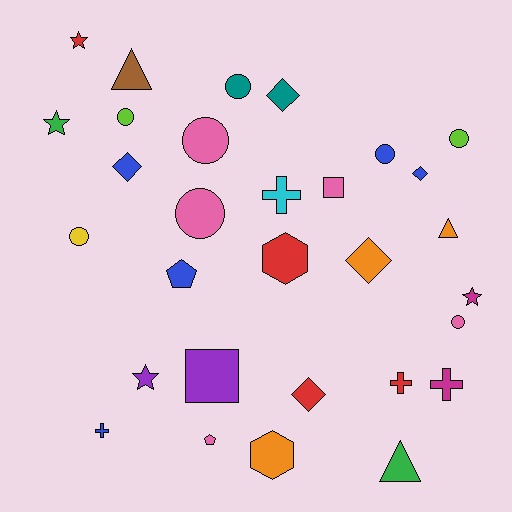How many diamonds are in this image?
There are 5 diamonds.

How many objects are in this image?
There are 30 objects.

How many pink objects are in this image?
There are 5 pink objects.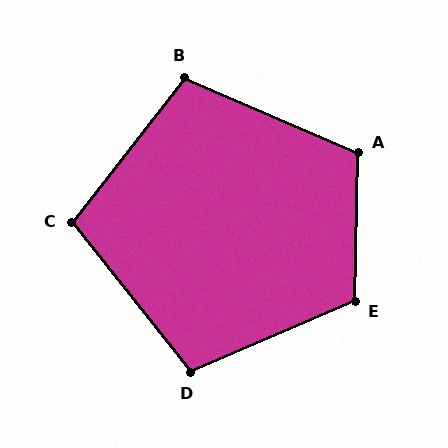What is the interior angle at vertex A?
Approximately 112 degrees (obtuse).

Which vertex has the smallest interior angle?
C, at approximately 104 degrees.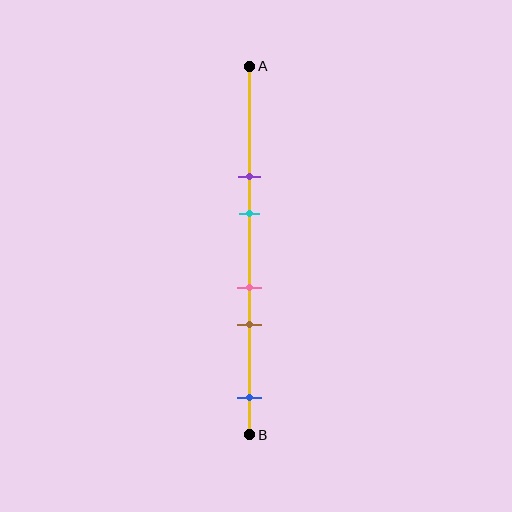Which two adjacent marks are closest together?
The pink and brown marks are the closest adjacent pair.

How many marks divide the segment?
There are 5 marks dividing the segment.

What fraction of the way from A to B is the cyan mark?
The cyan mark is approximately 40% (0.4) of the way from A to B.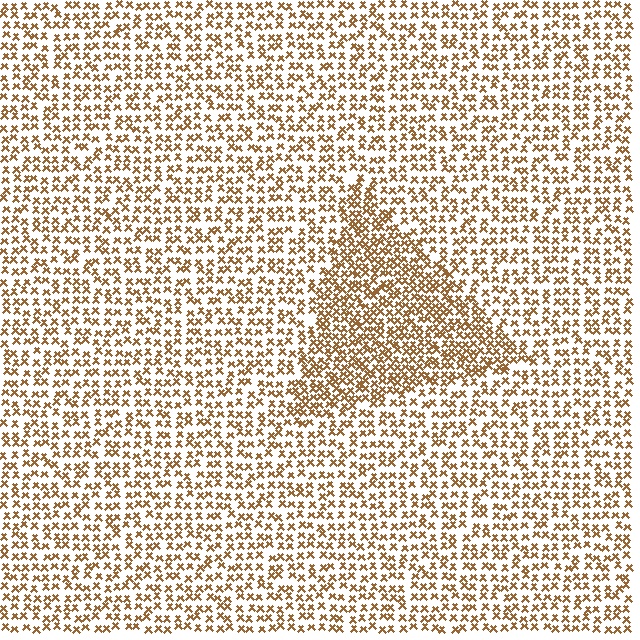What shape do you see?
I see a triangle.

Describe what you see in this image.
The image contains small brown elements arranged at two different densities. A triangle-shaped region is visible where the elements are more densely packed than the surrounding area.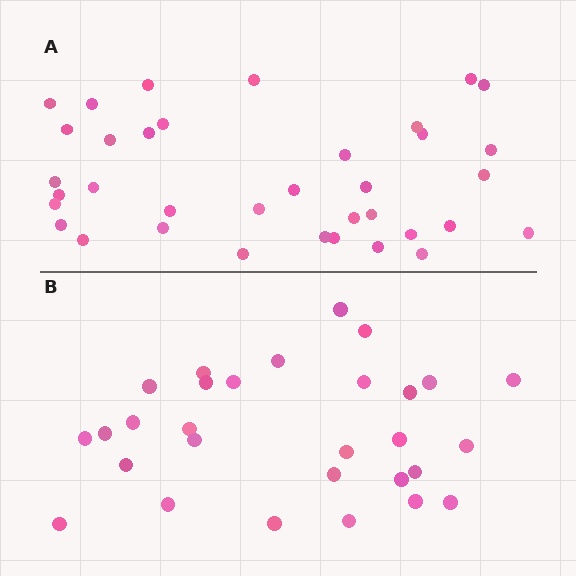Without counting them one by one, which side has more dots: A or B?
Region A (the top region) has more dots.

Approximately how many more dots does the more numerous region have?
Region A has roughly 8 or so more dots than region B.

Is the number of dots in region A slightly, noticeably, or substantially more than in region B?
Region A has only slightly more — the two regions are fairly close. The ratio is roughly 1.2 to 1.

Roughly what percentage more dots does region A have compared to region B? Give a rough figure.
About 25% more.